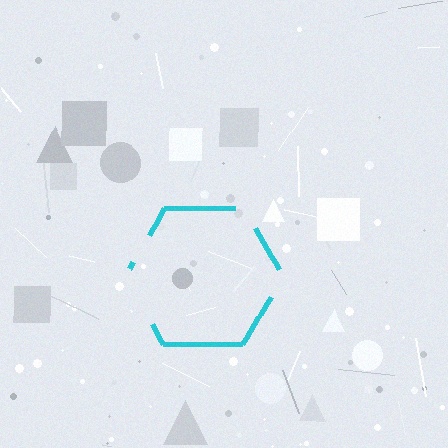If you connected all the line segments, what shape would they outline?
They would outline a hexagon.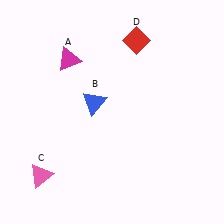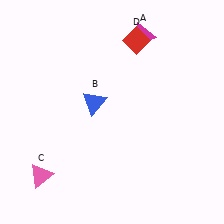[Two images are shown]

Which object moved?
The magenta triangle (A) moved right.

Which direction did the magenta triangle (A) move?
The magenta triangle (A) moved right.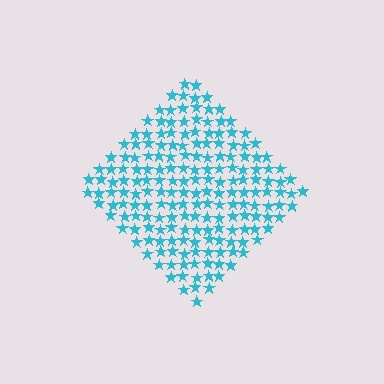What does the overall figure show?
The overall figure shows a diamond.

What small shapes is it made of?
It is made of small stars.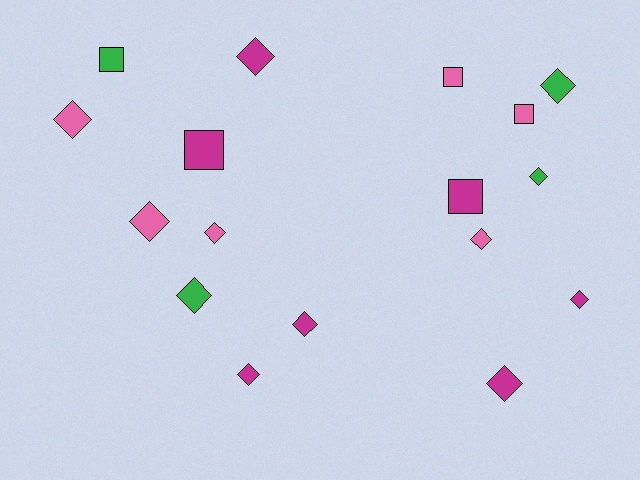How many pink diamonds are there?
There are 4 pink diamonds.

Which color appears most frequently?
Magenta, with 7 objects.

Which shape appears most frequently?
Diamond, with 12 objects.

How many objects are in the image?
There are 17 objects.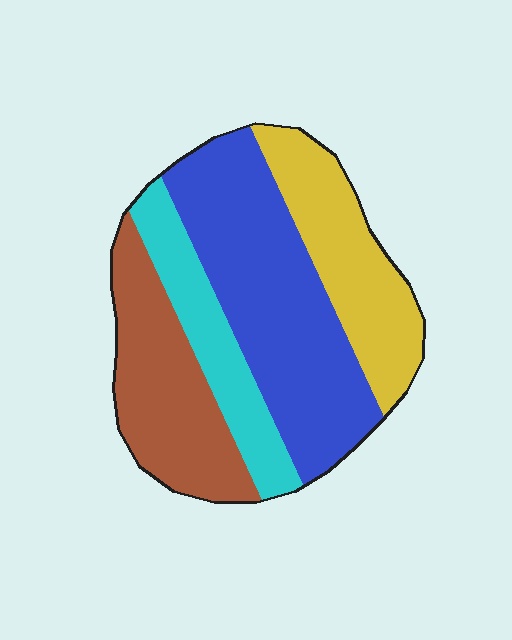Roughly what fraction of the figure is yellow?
Yellow covers 22% of the figure.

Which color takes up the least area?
Cyan, at roughly 15%.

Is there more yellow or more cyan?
Yellow.